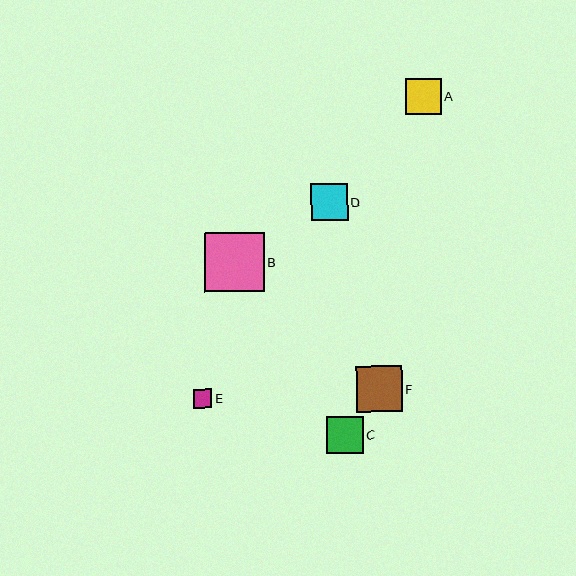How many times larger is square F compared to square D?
Square F is approximately 1.3 times the size of square D.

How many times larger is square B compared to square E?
Square B is approximately 3.2 times the size of square E.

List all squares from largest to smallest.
From largest to smallest: B, F, D, C, A, E.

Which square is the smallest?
Square E is the smallest with a size of approximately 19 pixels.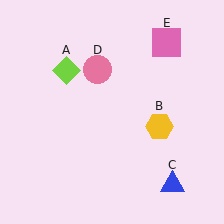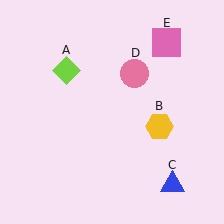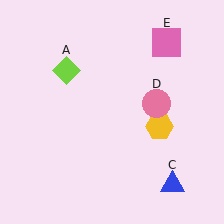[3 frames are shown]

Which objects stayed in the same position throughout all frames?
Lime diamond (object A) and yellow hexagon (object B) and blue triangle (object C) and pink square (object E) remained stationary.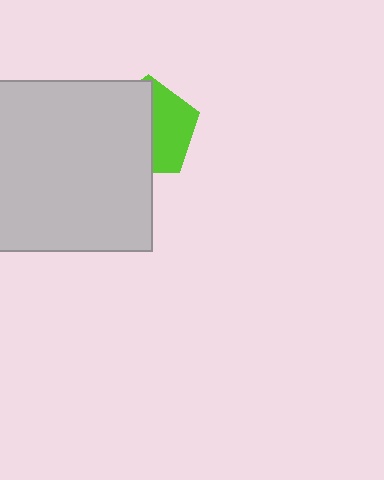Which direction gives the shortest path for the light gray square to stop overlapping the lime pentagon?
Moving left gives the shortest separation.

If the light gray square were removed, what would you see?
You would see the complete lime pentagon.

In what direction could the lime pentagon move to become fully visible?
The lime pentagon could move right. That would shift it out from behind the light gray square entirely.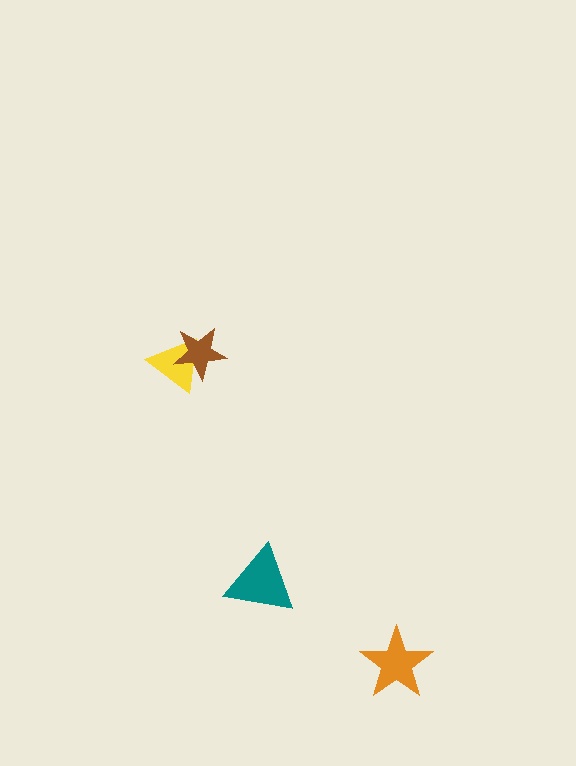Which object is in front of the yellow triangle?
The brown star is in front of the yellow triangle.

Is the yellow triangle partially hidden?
Yes, it is partially covered by another shape.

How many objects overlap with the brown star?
1 object overlaps with the brown star.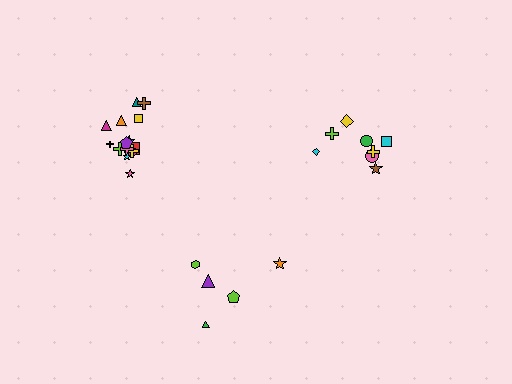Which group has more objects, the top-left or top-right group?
The top-left group.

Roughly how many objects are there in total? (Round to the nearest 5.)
Roughly 30 objects in total.